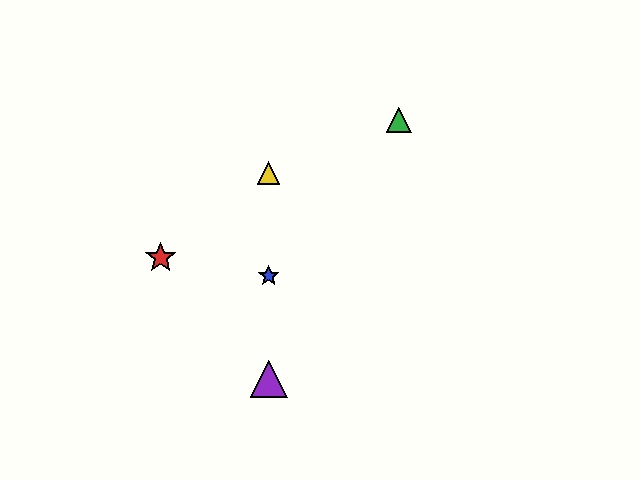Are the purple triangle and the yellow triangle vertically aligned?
Yes, both are at x≈269.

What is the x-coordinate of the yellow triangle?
The yellow triangle is at x≈269.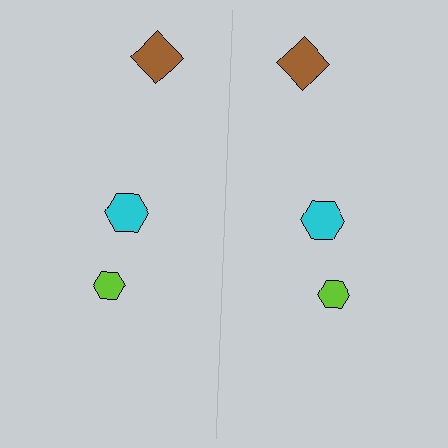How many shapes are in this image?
There are 6 shapes in this image.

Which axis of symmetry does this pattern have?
The pattern has a vertical axis of symmetry running through the center of the image.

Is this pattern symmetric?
Yes, this pattern has bilateral (reflection) symmetry.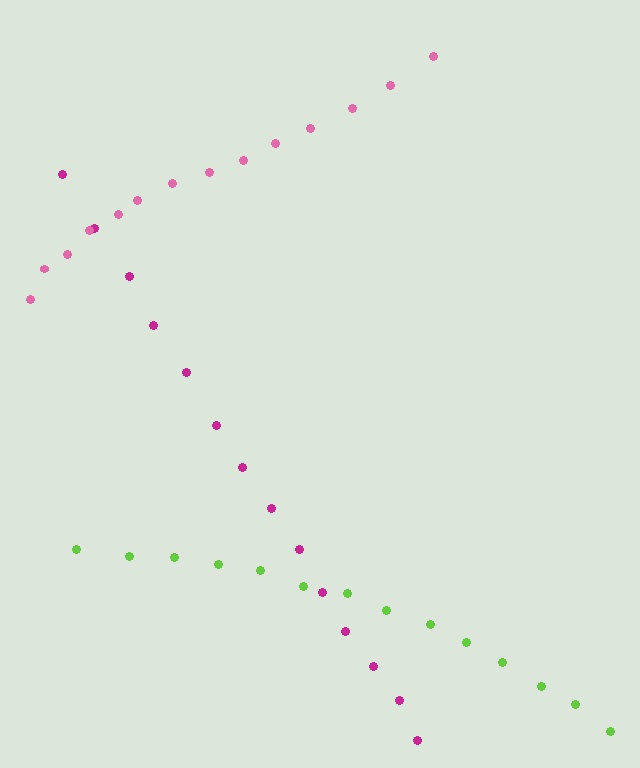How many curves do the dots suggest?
There are 3 distinct paths.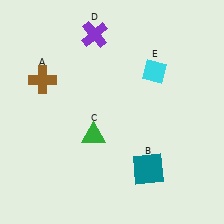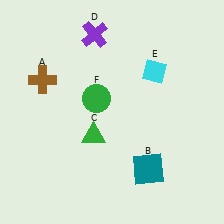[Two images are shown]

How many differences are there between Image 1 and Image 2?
There is 1 difference between the two images.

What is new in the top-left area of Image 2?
A green circle (F) was added in the top-left area of Image 2.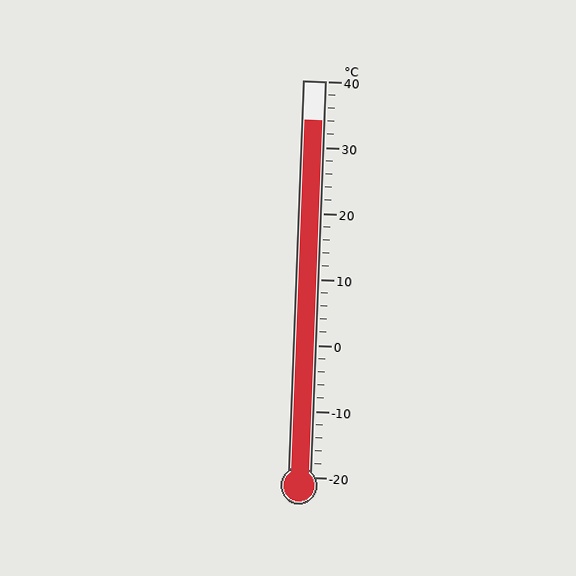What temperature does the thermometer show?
The thermometer shows approximately 34°C.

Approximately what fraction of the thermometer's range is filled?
The thermometer is filled to approximately 90% of its range.